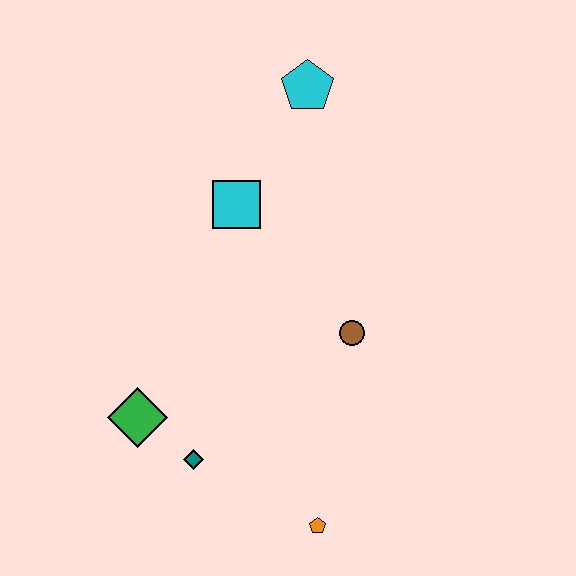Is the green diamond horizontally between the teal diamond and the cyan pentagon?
No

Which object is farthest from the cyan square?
The orange pentagon is farthest from the cyan square.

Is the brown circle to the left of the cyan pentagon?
No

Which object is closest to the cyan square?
The cyan pentagon is closest to the cyan square.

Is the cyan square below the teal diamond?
No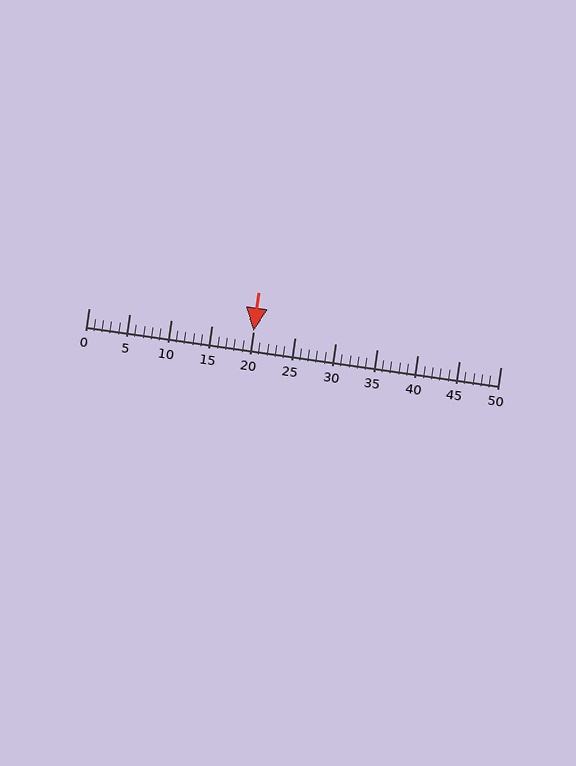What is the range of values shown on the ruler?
The ruler shows values from 0 to 50.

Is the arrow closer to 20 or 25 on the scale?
The arrow is closer to 20.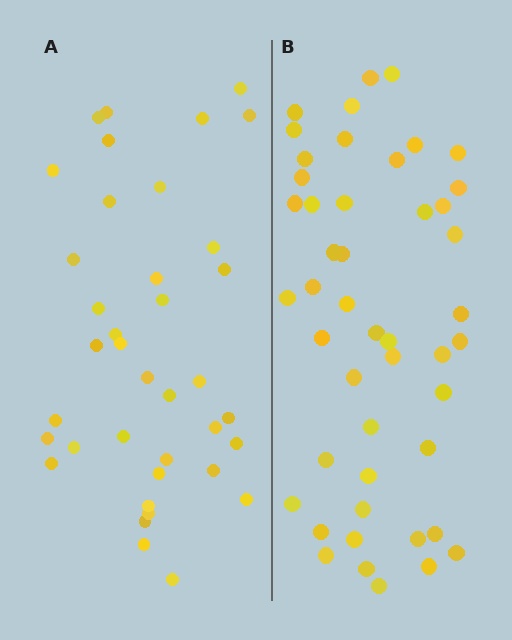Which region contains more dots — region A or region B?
Region B (the right region) has more dots.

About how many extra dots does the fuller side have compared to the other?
Region B has roughly 8 or so more dots than region A.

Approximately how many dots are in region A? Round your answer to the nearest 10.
About 40 dots. (The exact count is 38, which rounds to 40.)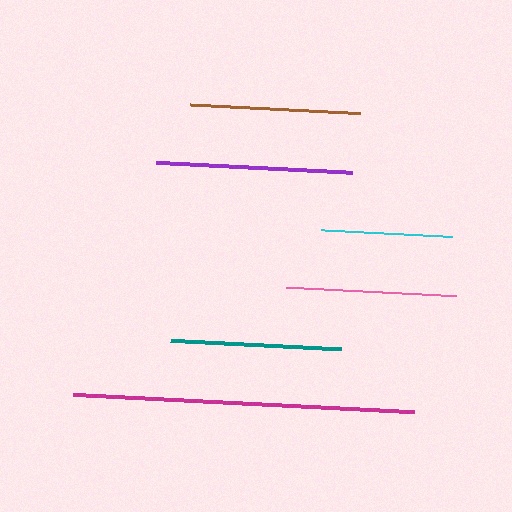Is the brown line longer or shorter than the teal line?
The brown line is longer than the teal line.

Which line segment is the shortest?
The cyan line is the shortest at approximately 131 pixels.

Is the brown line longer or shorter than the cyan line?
The brown line is longer than the cyan line.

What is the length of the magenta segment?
The magenta segment is approximately 342 pixels long.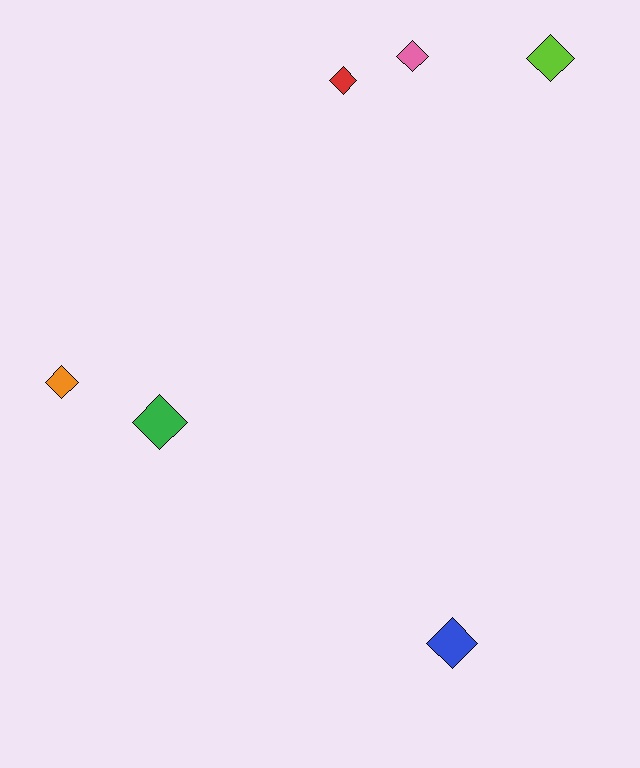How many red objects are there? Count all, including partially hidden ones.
There is 1 red object.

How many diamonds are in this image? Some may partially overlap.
There are 6 diamonds.